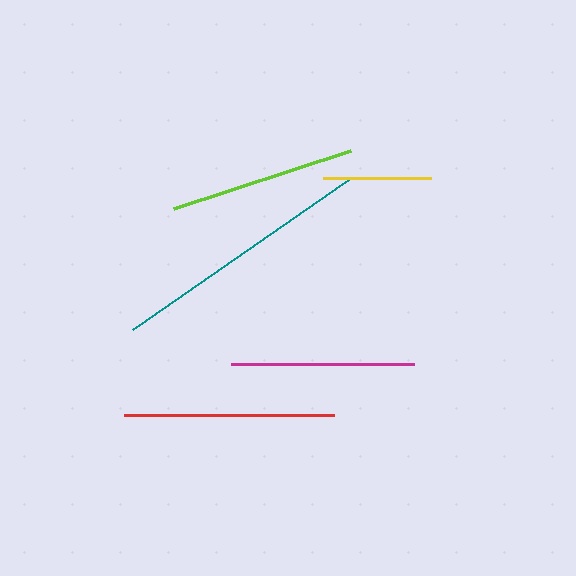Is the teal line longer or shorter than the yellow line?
The teal line is longer than the yellow line.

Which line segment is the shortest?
The yellow line is the shortest at approximately 108 pixels.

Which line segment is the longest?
The teal line is the longest at approximately 263 pixels.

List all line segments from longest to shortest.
From longest to shortest: teal, red, lime, magenta, yellow.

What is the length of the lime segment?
The lime segment is approximately 185 pixels long.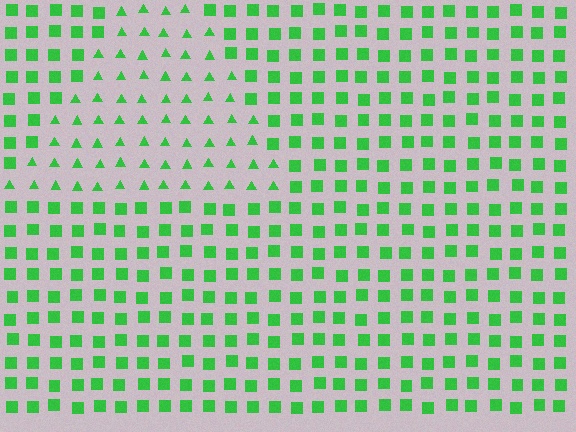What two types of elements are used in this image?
The image uses triangles inside the triangle region and squares outside it.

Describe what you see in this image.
The image is filled with small green elements arranged in a uniform grid. A triangle-shaped region contains triangles, while the surrounding area contains squares. The boundary is defined purely by the change in element shape.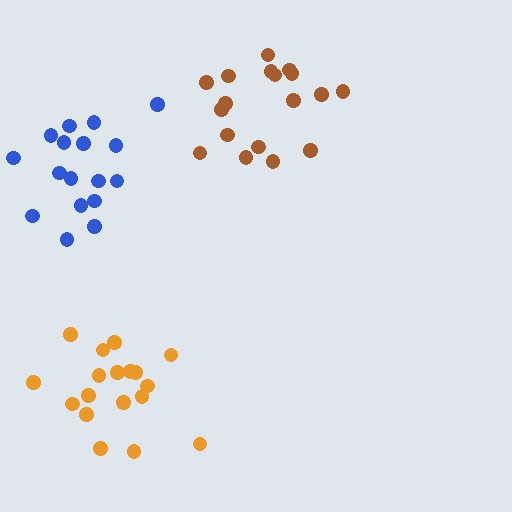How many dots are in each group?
Group 1: 18 dots, Group 2: 17 dots, Group 3: 18 dots (53 total).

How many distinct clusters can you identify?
There are 3 distinct clusters.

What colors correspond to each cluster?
The clusters are colored: orange, blue, brown.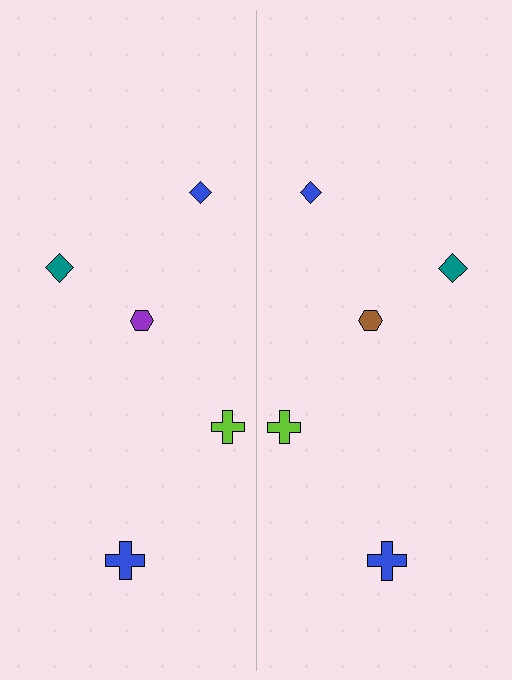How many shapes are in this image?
There are 10 shapes in this image.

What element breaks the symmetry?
The brown hexagon on the right side breaks the symmetry — its mirror counterpart is purple.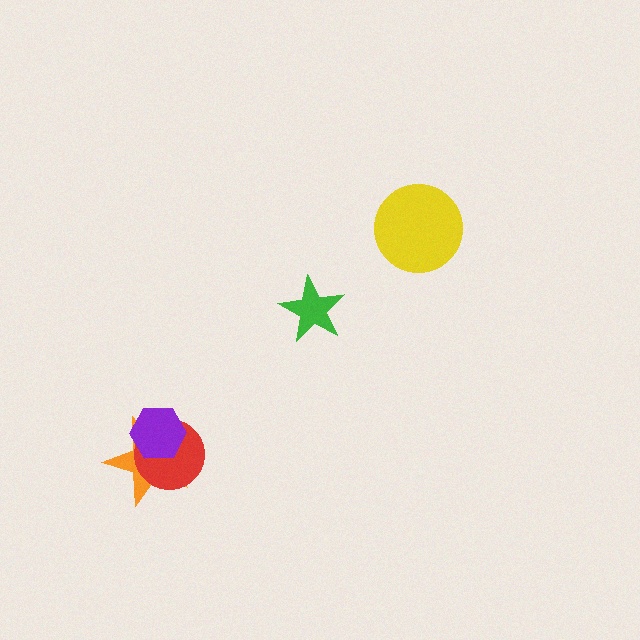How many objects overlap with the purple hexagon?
2 objects overlap with the purple hexagon.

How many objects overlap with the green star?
0 objects overlap with the green star.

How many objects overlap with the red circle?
2 objects overlap with the red circle.